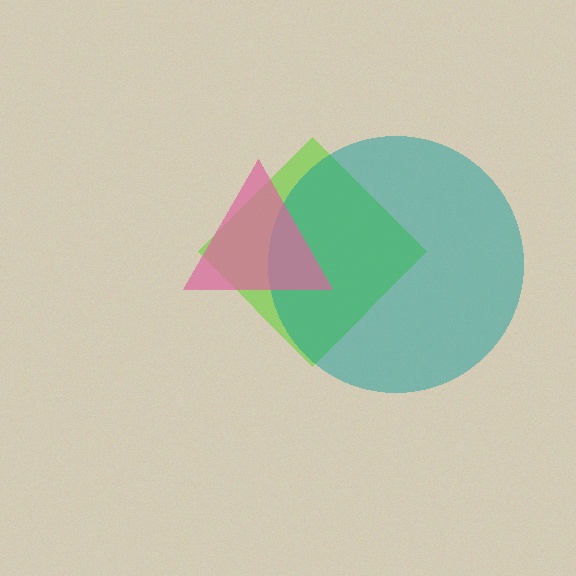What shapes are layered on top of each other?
The layered shapes are: a lime diamond, a teal circle, a pink triangle.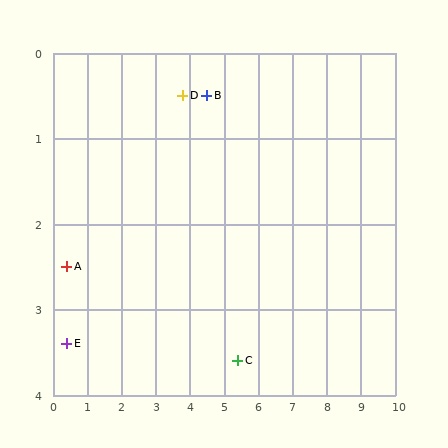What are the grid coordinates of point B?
Point B is at approximately (4.5, 0.5).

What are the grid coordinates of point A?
Point A is at approximately (0.4, 2.5).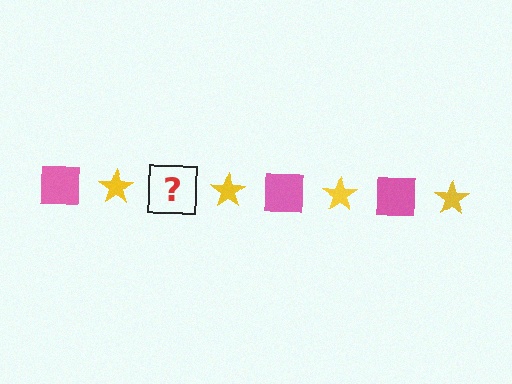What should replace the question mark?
The question mark should be replaced with a pink square.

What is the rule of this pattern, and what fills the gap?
The rule is that the pattern alternates between pink square and yellow star. The gap should be filled with a pink square.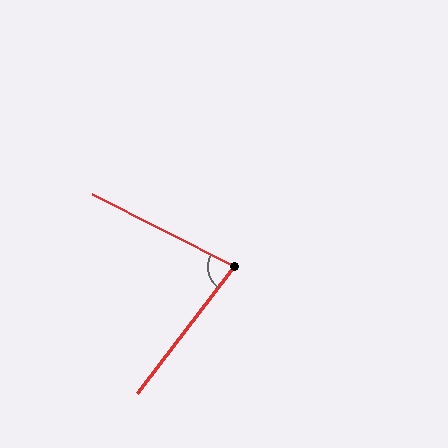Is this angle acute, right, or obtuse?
It is acute.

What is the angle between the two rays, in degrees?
Approximately 80 degrees.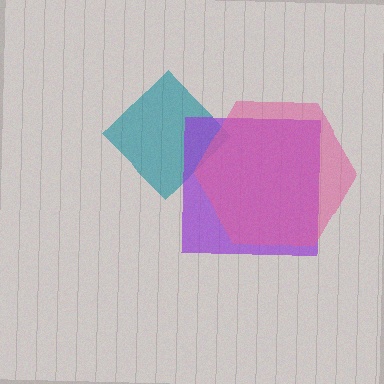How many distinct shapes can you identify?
There are 3 distinct shapes: a teal diamond, a purple square, a pink hexagon.